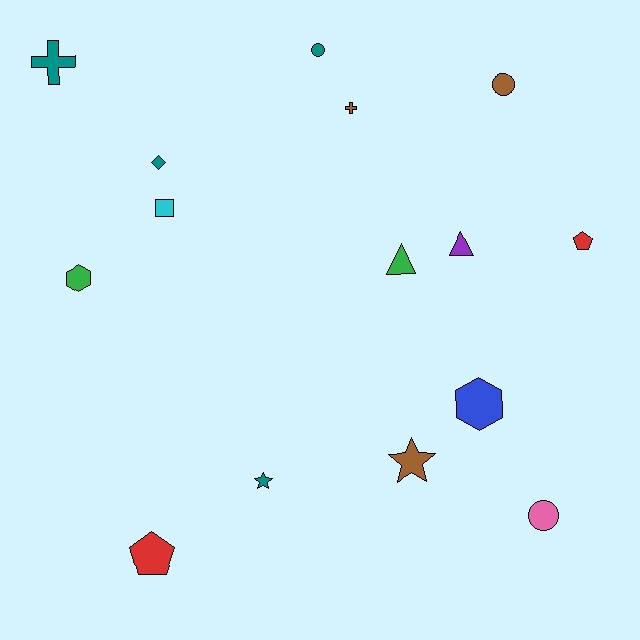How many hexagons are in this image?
There are 2 hexagons.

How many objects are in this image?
There are 15 objects.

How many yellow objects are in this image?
There are no yellow objects.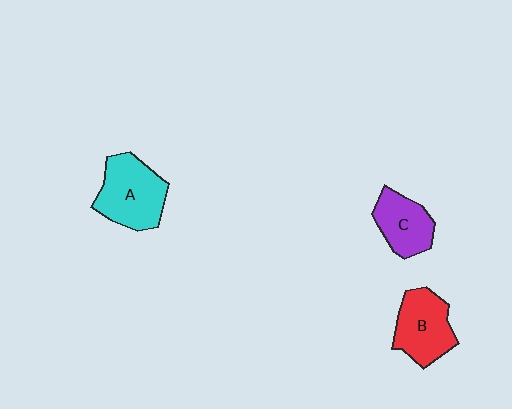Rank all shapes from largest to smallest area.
From largest to smallest: A (cyan), B (red), C (purple).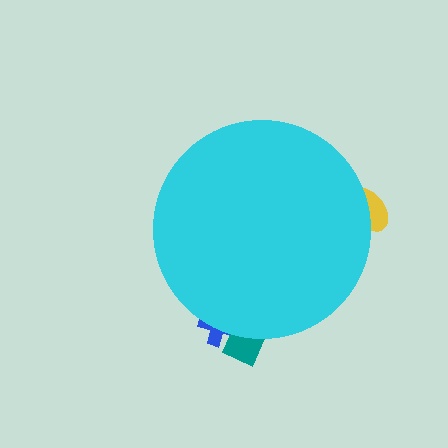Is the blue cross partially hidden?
Yes, the blue cross is partially hidden behind the cyan circle.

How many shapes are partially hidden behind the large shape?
3 shapes are partially hidden.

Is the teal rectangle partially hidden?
Yes, the teal rectangle is partially hidden behind the cyan circle.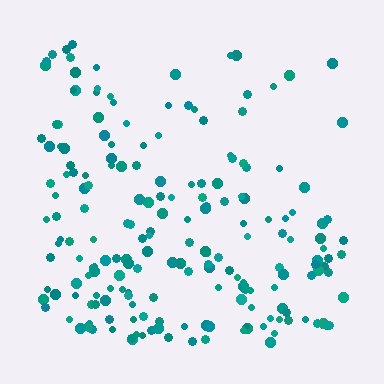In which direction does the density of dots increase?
From top to bottom, with the bottom side densest.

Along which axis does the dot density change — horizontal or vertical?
Vertical.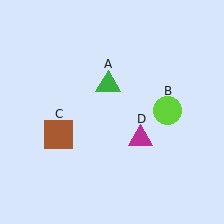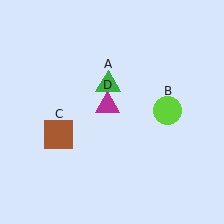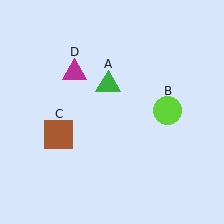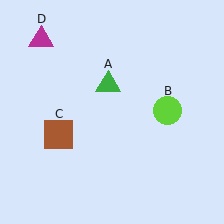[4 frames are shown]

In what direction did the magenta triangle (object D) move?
The magenta triangle (object D) moved up and to the left.